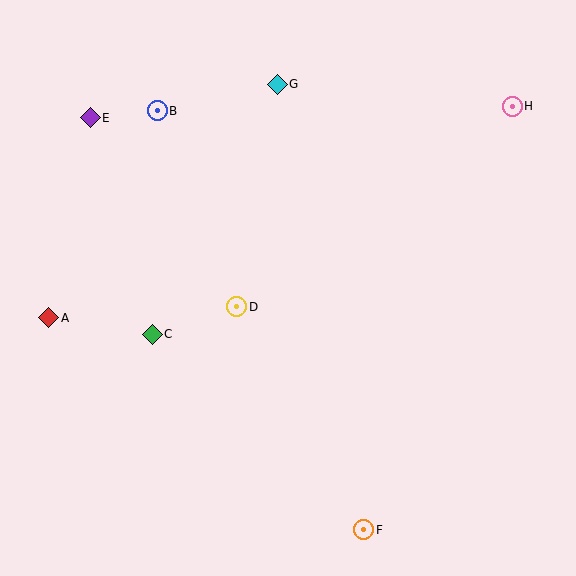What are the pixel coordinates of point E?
Point E is at (90, 118).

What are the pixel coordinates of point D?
Point D is at (237, 307).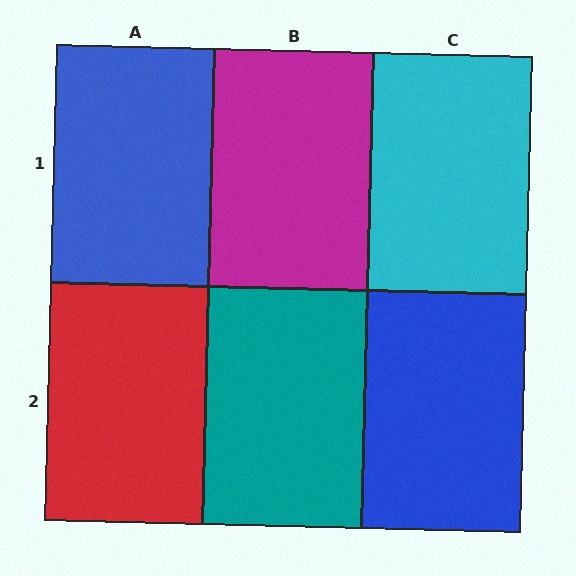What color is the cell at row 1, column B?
Magenta.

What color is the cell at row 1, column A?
Blue.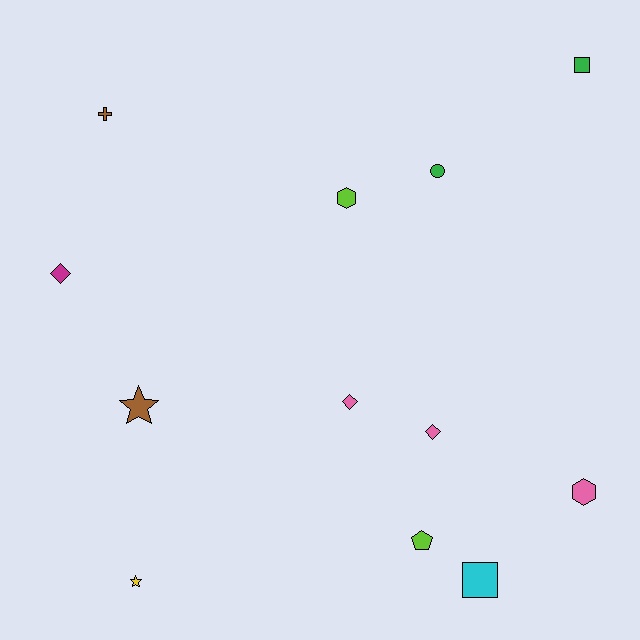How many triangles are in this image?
There are no triangles.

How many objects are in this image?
There are 12 objects.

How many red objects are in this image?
There are no red objects.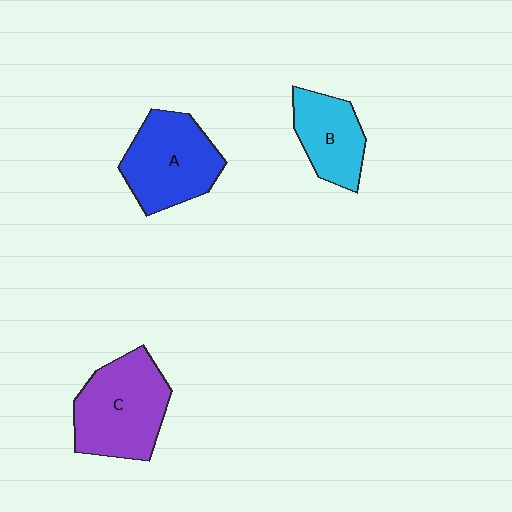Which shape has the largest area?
Shape C (purple).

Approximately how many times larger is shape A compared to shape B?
Approximately 1.4 times.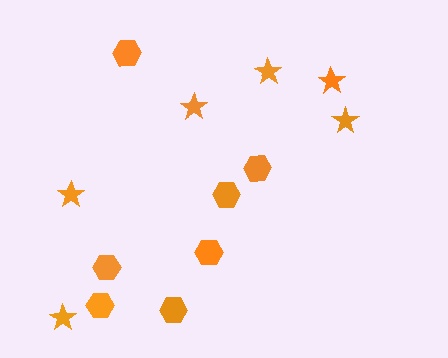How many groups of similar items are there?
There are 2 groups: one group of hexagons (7) and one group of stars (6).